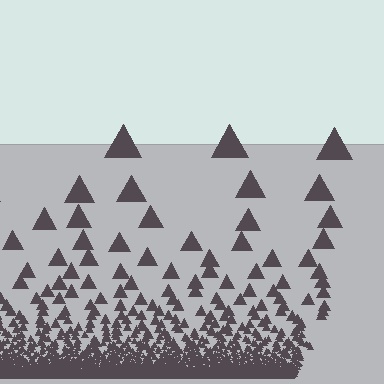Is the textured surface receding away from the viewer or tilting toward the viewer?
The surface appears to tilt toward the viewer. Texture elements get larger and sparser toward the top.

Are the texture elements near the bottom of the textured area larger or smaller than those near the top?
Smaller. The gradient is inverted — elements near the bottom are smaller and denser.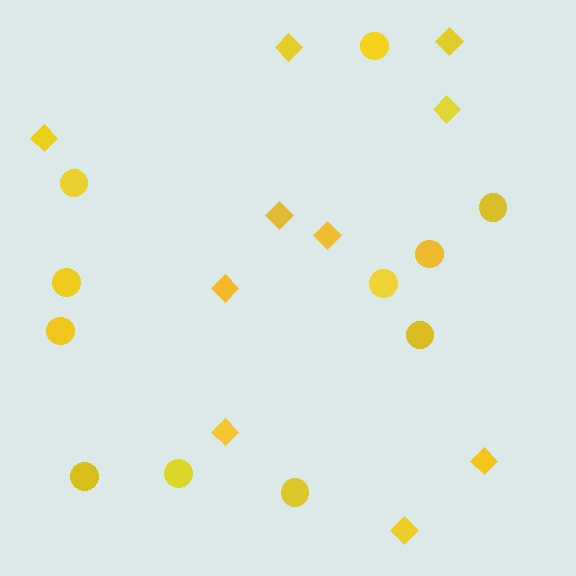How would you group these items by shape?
There are 2 groups: one group of circles (11) and one group of diamonds (10).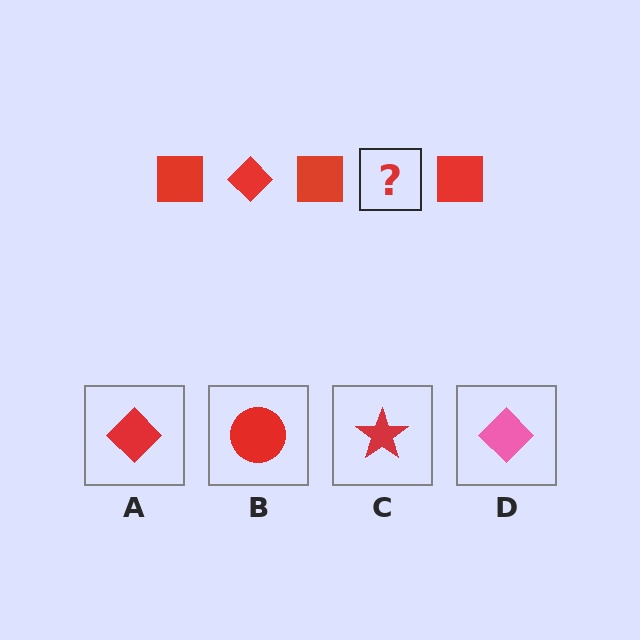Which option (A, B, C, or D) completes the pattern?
A.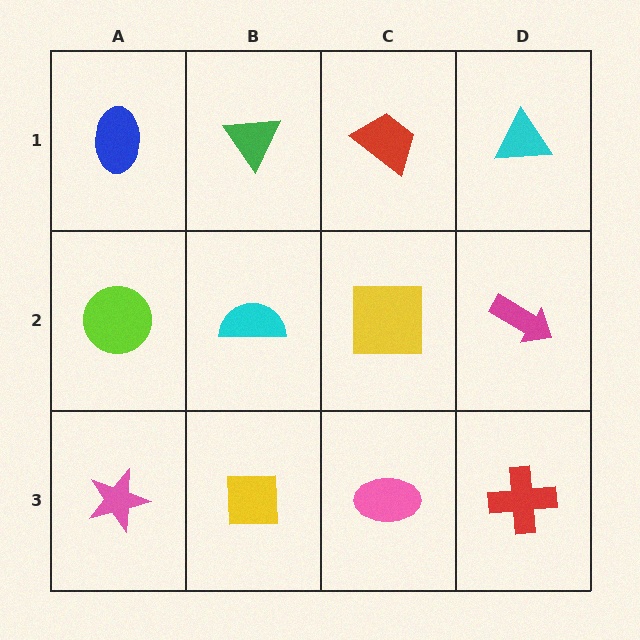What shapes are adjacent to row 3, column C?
A yellow square (row 2, column C), a yellow square (row 3, column B), a red cross (row 3, column D).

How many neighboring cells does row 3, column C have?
3.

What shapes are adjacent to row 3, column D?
A magenta arrow (row 2, column D), a pink ellipse (row 3, column C).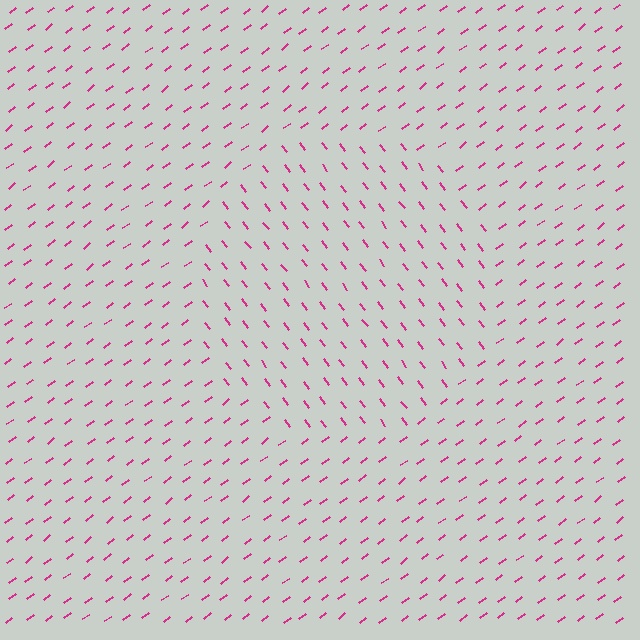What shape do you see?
I see a circle.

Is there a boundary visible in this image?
Yes, there is a texture boundary formed by a change in line orientation.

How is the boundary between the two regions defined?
The boundary is defined purely by a change in line orientation (approximately 90 degrees difference). All lines are the same color and thickness.